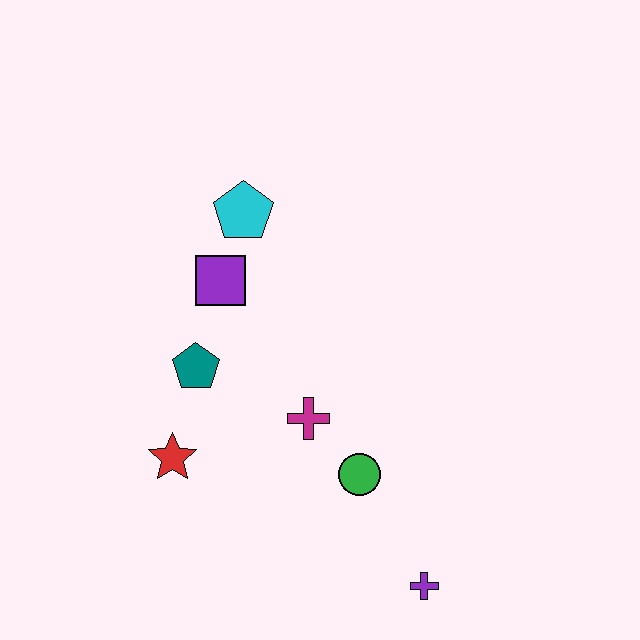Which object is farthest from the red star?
The purple cross is farthest from the red star.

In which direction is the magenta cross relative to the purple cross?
The magenta cross is above the purple cross.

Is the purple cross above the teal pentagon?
No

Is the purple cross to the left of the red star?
No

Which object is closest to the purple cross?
The green circle is closest to the purple cross.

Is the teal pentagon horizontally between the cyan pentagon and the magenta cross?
No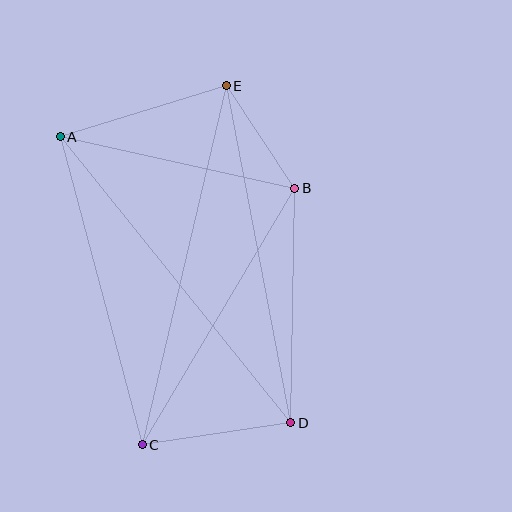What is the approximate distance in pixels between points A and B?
The distance between A and B is approximately 240 pixels.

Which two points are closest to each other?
Points B and E are closest to each other.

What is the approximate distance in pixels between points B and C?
The distance between B and C is approximately 298 pixels.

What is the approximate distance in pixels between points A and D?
The distance between A and D is approximately 367 pixels.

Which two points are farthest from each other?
Points C and E are farthest from each other.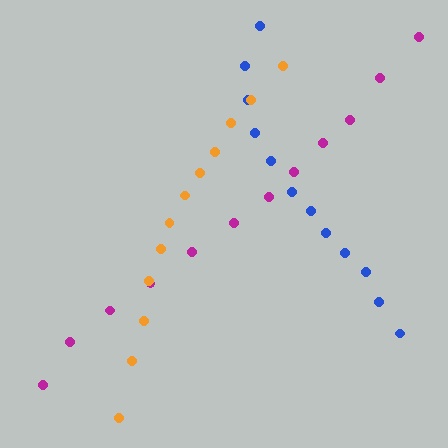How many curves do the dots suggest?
There are 3 distinct paths.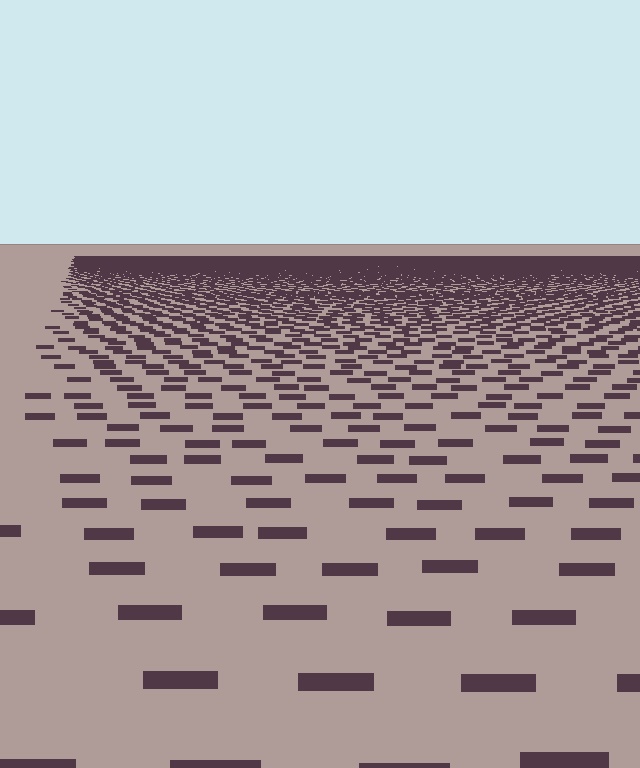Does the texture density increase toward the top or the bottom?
Density increases toward the top.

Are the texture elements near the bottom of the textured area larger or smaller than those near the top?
Larger. Near the bottom, elements are closer to the viewer and appear at a bigger on-screen size.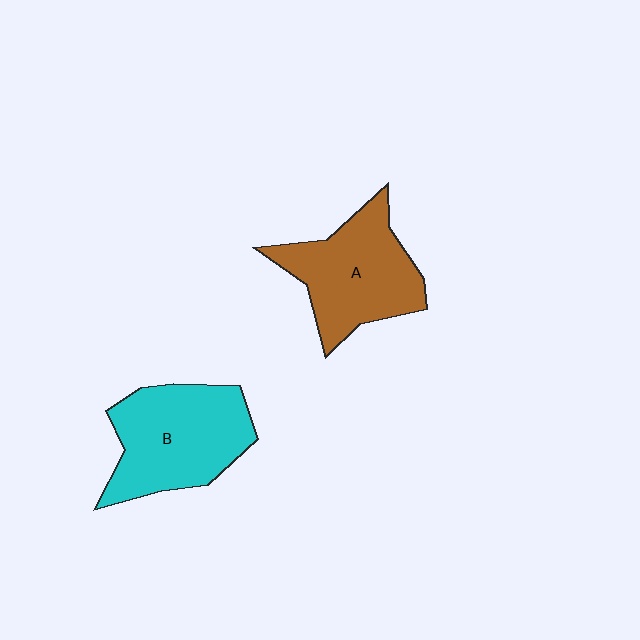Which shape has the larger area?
Shape B (cyan).